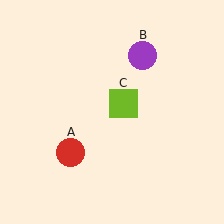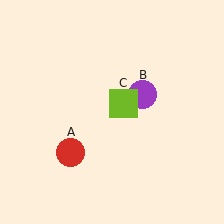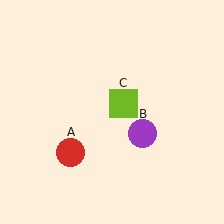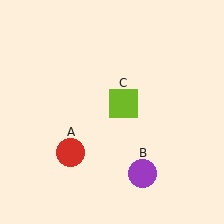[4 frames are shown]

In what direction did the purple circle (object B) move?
The purple circle (object B) moved down.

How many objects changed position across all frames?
1 object changed position: purple circle (object B).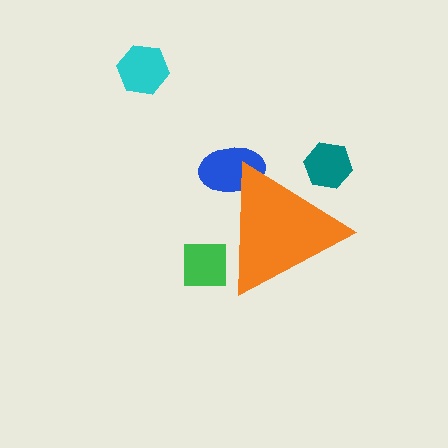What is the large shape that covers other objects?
An orange triangle.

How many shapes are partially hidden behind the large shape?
3 shapes are partially hidden.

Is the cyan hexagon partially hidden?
No, the cyan hexagon is fully visible.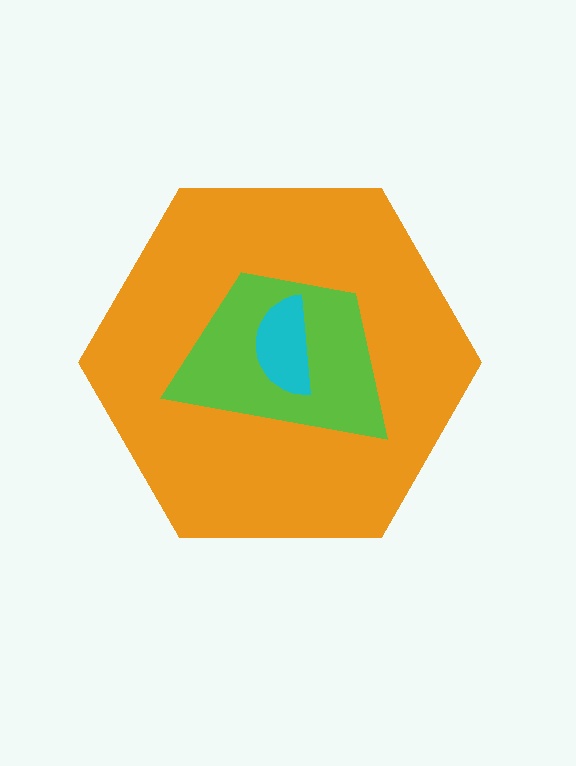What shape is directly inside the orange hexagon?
The lime trapezoid.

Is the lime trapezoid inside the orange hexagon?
Yes.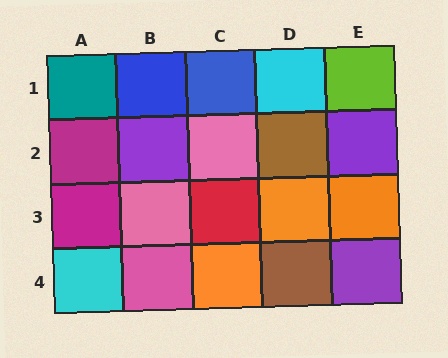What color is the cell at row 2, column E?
Purple.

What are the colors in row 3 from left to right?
Magenta, pink, red, orange, orange.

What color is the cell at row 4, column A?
Cyan.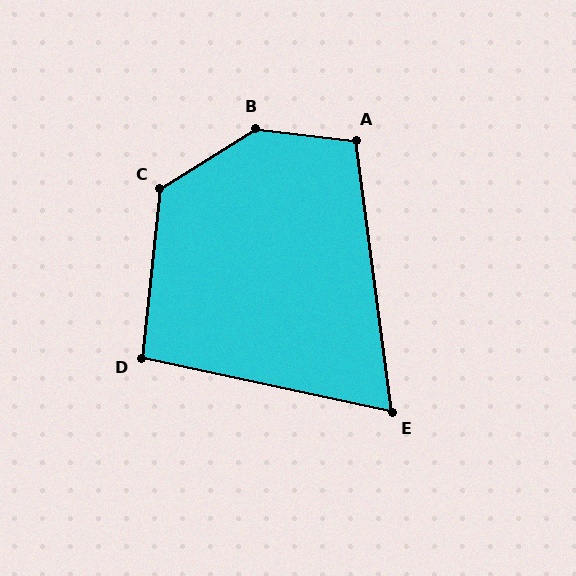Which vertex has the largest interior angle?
B, at approximately 141 degrees.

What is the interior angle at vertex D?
Approximately 96 degrees (obtuse).